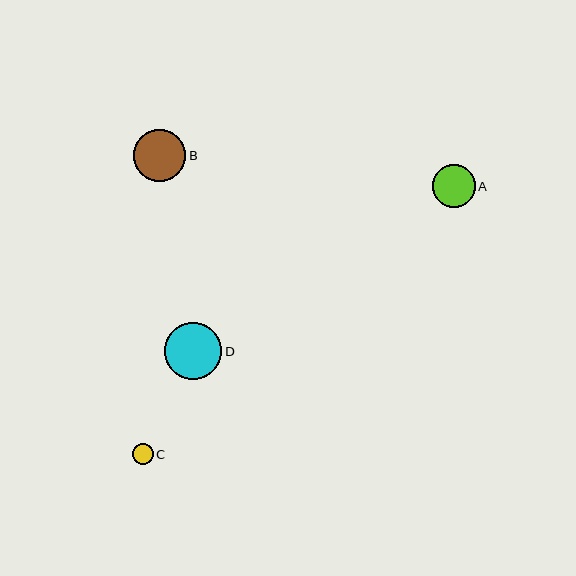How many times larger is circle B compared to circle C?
Circle B is approximately 2.5 times the size of circle C.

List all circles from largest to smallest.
From largest to smallest: D, B, A, C.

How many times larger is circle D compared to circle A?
Circle D is approximately 1.3 times the size of circle A.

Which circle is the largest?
Circle D is the largest with a size of approximately 57 pixels.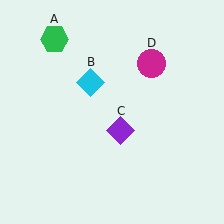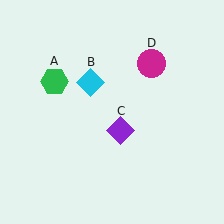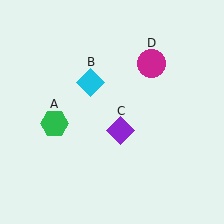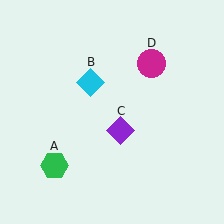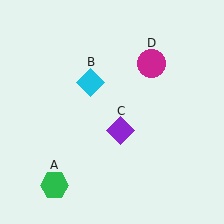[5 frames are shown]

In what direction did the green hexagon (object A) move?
The green hexagon (object A) moved down.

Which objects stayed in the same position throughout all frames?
Cyan diamond (object B) and purple diamond (object C) and magenta circle (object D) remained stationary.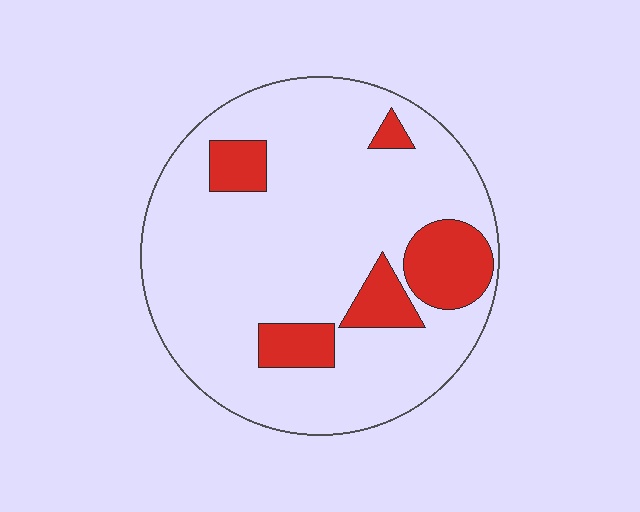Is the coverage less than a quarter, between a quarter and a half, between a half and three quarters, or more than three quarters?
Less than a quarter.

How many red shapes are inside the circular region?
5.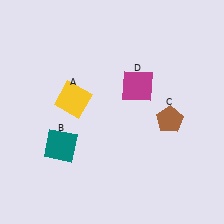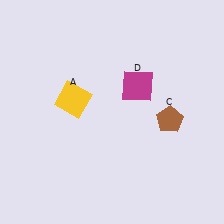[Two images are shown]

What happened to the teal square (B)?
The teal square (B) was removed in Image 2. It was in the bottom-left area of Image 1.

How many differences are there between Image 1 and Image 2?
There is 1 difference between the two images.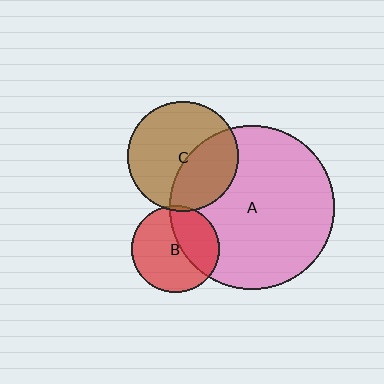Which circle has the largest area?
Circle A (pink).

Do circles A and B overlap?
Yes.